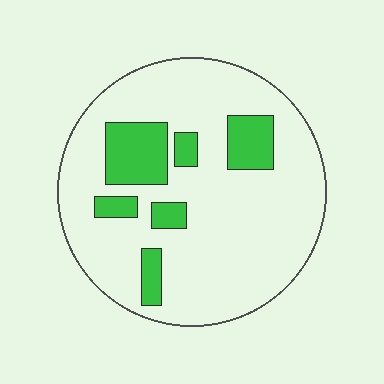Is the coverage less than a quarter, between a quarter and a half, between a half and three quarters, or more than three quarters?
Less than a quarter.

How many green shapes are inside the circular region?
6.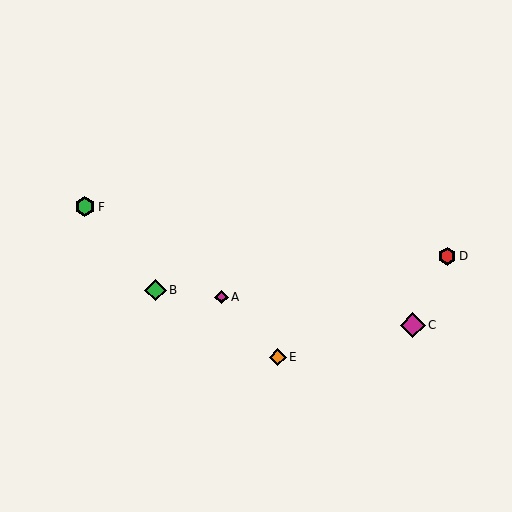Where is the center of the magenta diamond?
The center of the magenta diamond is at (413, 325).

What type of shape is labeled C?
Shape C is a magenta diamond.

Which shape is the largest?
The magenta diamond (labeled C) is the largest.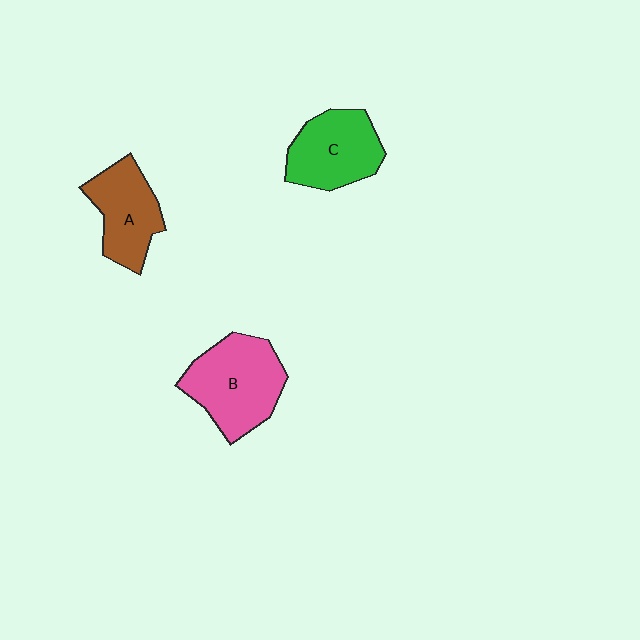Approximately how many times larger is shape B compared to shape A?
Approximately 1.3 times.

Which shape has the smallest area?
Shape A (brown).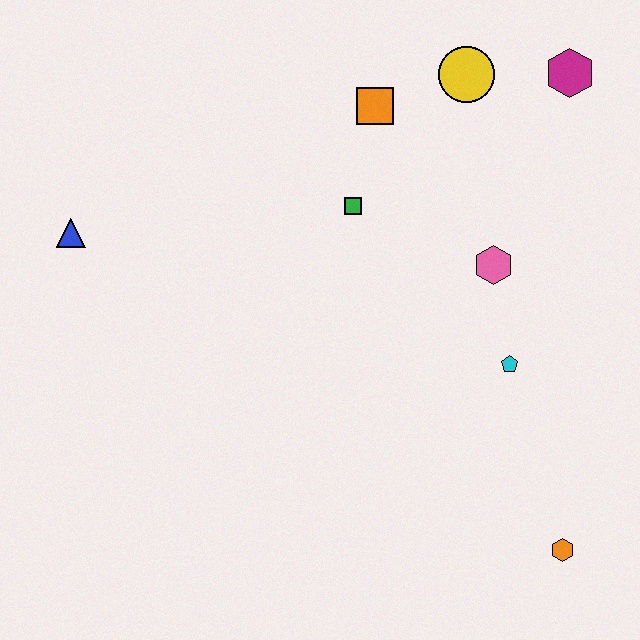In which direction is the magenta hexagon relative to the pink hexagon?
The magenta hexagon is above the pink hexagon.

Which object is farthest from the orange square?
The orange hexagon is farthest from the orange square.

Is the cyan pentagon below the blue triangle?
Yes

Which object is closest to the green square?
The orange square is closest to the green square.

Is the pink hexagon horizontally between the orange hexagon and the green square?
Yes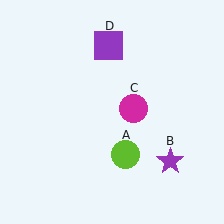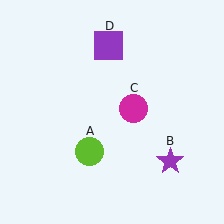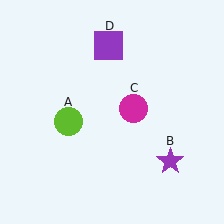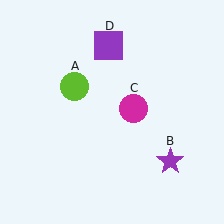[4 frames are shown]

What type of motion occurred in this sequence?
The lime circle (object A) rotated clockwise around the center of the scene.